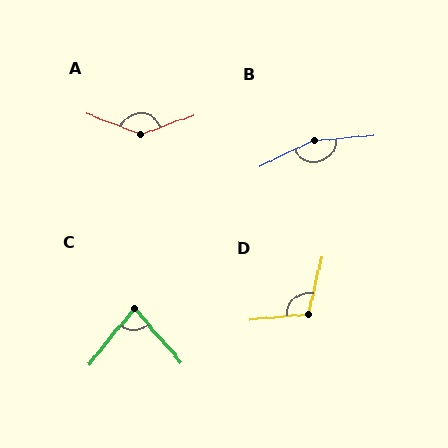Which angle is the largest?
B, at approximately 159 degrees.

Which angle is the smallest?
C, at approximately 80 degrees.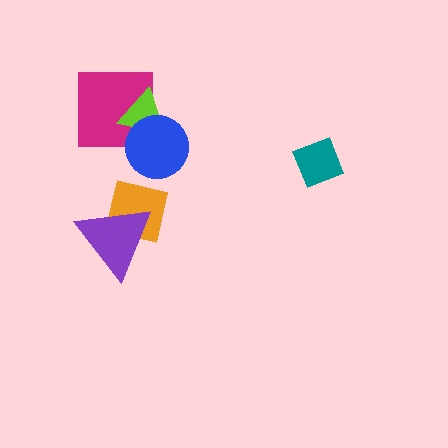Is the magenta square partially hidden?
Yes, it is partially covered by another shape.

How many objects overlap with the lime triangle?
2 objects overlap with the lime triangle.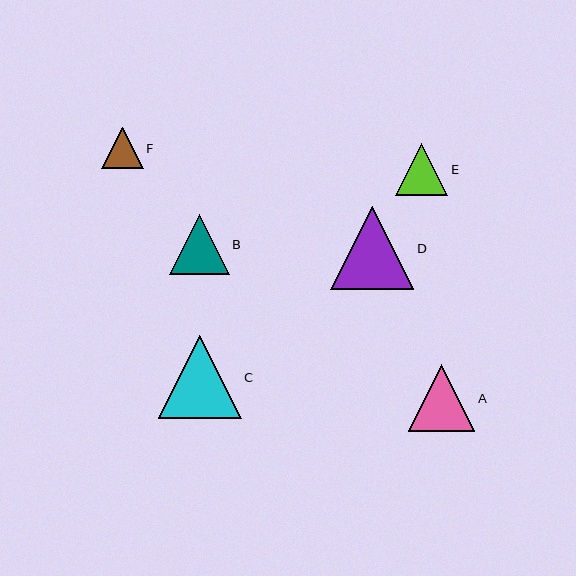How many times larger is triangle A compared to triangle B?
Triangle A is approximately 1.1 times the size of triangle B.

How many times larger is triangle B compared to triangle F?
Triangle B is approximately 1.4 times the size of triangle F.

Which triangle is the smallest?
Triangle F is the smallest with a size of approximately 41 pixels.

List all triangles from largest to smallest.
From largest to smallest: D, C, A, B, E, F.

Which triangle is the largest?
Triangle D is the largest with a size of approximately 83 pixels.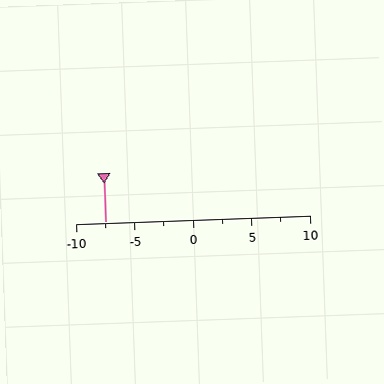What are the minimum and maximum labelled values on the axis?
The axis runs from -10 to 10.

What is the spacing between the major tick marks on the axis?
The major ticks are spaced 5 apart.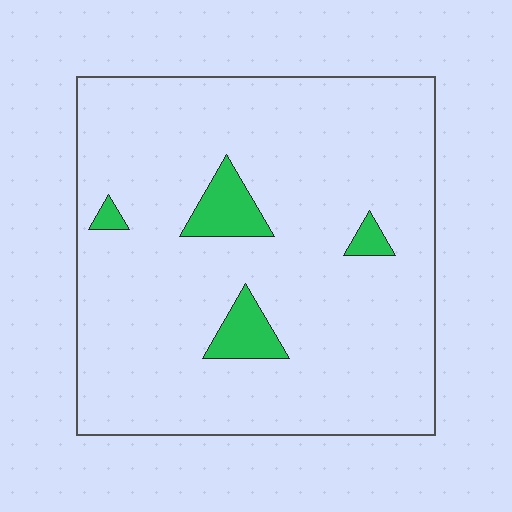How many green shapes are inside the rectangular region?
4.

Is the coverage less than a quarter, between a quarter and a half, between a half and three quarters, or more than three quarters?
Less than a quarter.